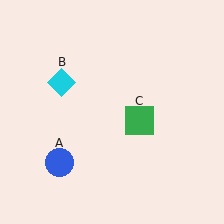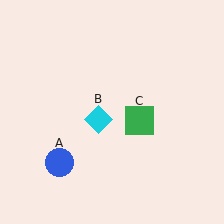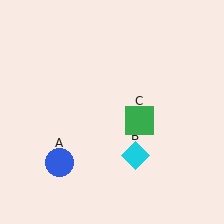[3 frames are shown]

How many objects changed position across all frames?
1 object changed position: cyan diamond (object B).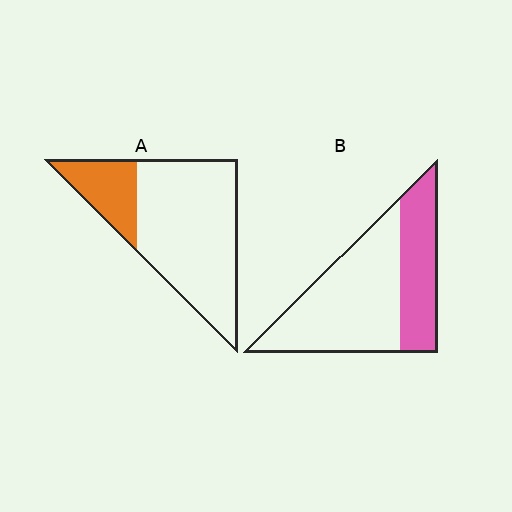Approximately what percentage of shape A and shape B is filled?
A is approximately 25% and B is approximately 35%.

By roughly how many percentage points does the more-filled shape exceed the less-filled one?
By roughly 10 percentage points (B over A).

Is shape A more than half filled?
No.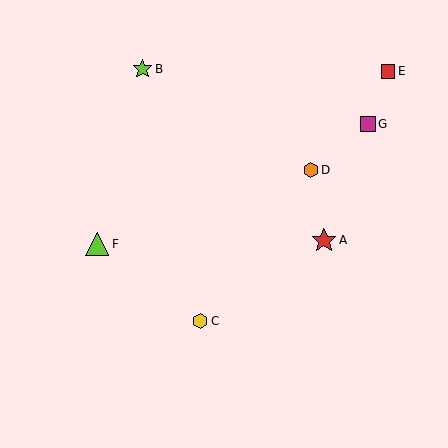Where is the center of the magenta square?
The center of the magenta square is at (368, 124).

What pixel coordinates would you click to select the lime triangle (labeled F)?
Click at (97, 244) to select the lime triangle F.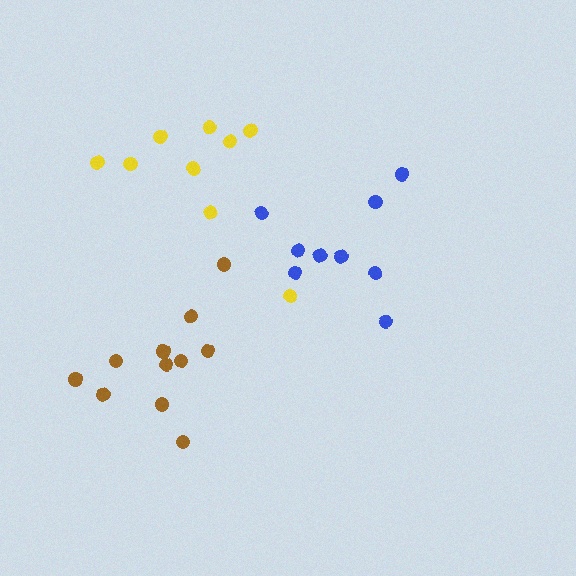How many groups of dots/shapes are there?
There are 3 groups.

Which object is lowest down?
The brown cluster is bottommost.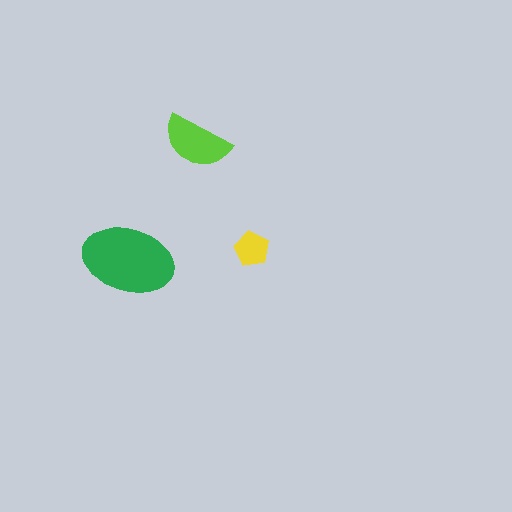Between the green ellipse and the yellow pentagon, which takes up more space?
The green ellipse.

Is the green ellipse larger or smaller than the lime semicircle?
Larger.